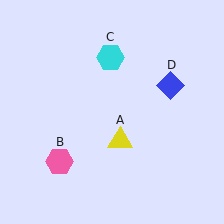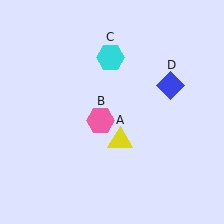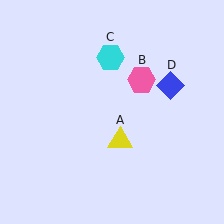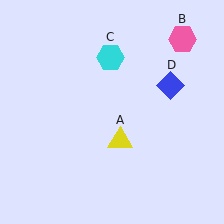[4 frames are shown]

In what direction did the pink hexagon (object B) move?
The pink hexagon (object B) moved up and to the right.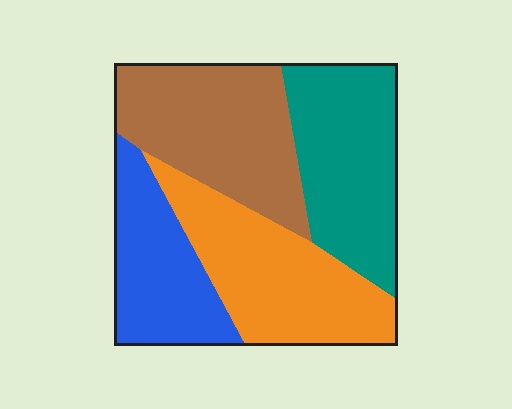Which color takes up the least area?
Blue, at roughly 20%.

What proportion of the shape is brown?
Brown covers roughly 25% of the shape.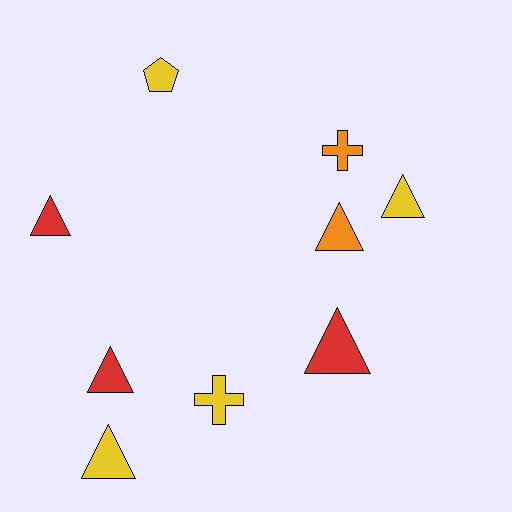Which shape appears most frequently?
Triangle, with 6 objects.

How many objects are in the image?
There are 9 objects.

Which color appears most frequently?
Yellow, with 4 objects.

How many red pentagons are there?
There are no red pentagons.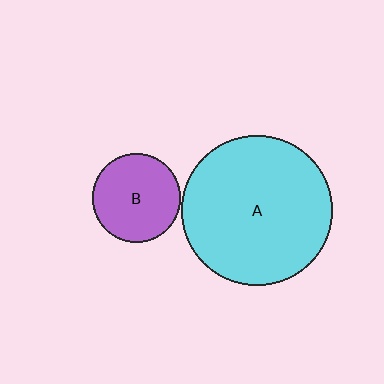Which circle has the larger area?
Circle A (cyan).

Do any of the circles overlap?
No, none of the circles overlap.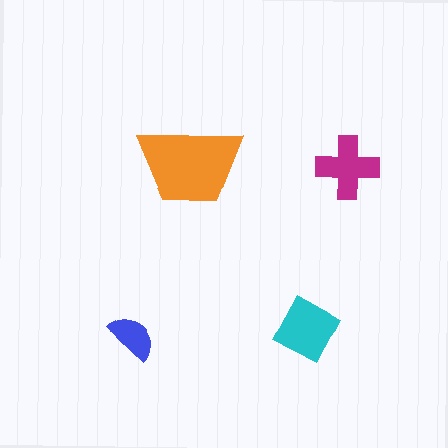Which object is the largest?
The orange trapezoid.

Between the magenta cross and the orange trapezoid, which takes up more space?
The orange trapezoid.